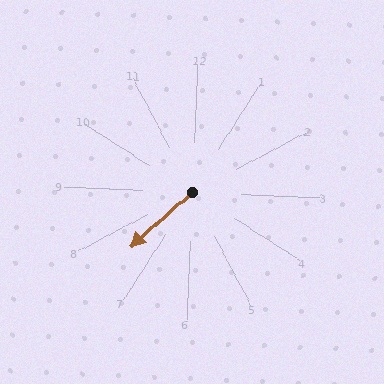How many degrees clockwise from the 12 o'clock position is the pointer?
Approximately 226 degrees.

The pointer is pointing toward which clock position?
Roughly 8 o'clock.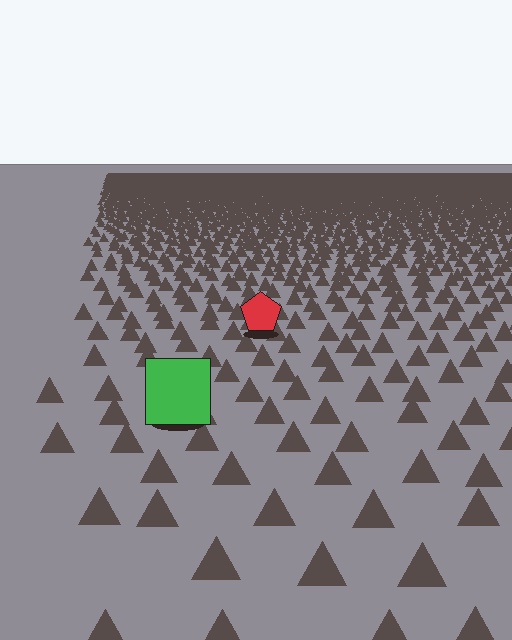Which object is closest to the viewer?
The green square is closest. The texture marks near it are larger and more spread out.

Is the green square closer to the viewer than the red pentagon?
Yes. The green square is closer — you can tell from the texture gradient: the ground texture is coarser near it.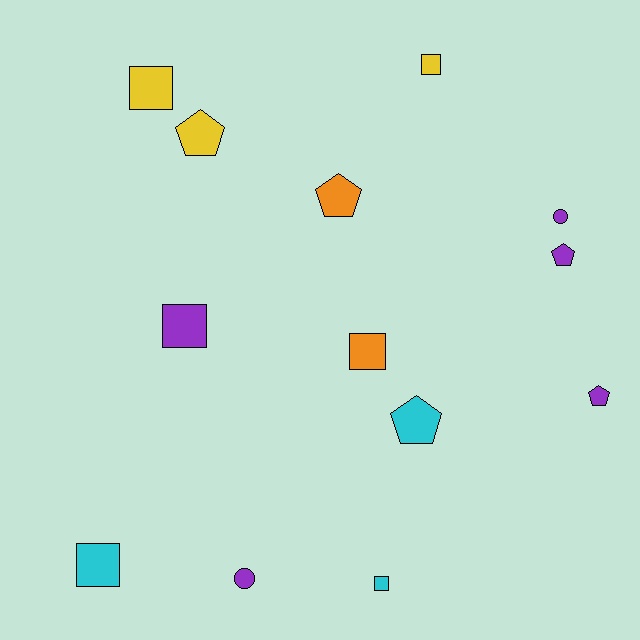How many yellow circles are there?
There are no yellow circles.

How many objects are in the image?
There are 13 objects.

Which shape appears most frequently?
Square, with 6 objects.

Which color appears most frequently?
Purple, with 5 objects.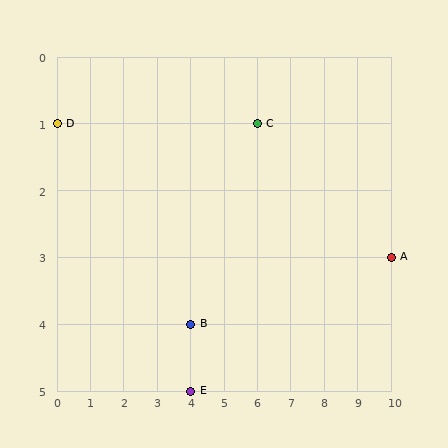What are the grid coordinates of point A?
Point A is at grid coordinates (10, 3).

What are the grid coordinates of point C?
Point C is at grid coordinates (6, 1).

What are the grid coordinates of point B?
Point B is at grid coordinates (4, 4).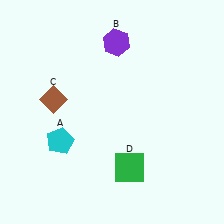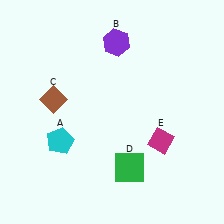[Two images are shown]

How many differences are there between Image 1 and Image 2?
There is 1 difference between the two images.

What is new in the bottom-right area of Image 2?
A magenta diamond (E) was added in the bottom-right area of Image 2.